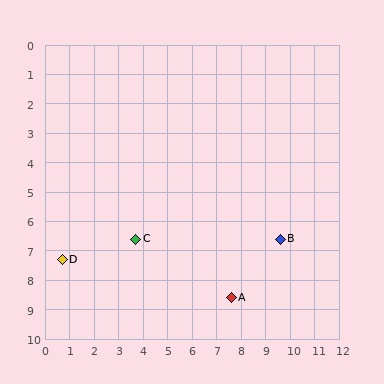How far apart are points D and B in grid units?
Points D and B are about 8.9 grid units apart.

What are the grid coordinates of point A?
Point A is at approximately (7.6, 8.6).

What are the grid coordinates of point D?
Point D is at approximately (0.7, 7.3).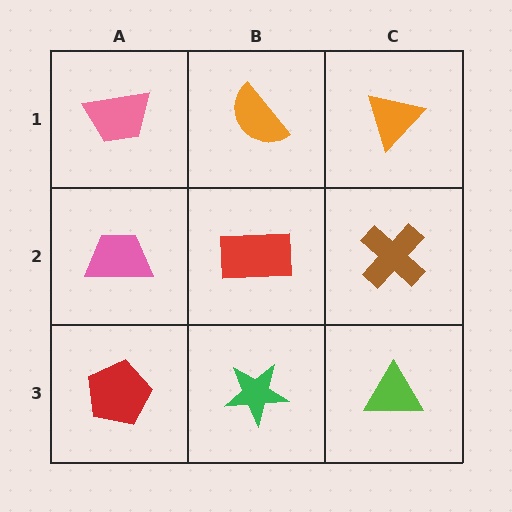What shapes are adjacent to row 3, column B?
A red rectangle (row 2, column B), a red pentagon (row 3, column A), a lime triangle (row 3, column C).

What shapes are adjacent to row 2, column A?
A pink trapezoid (row 1, column A), a red pentagon (row 3, column A), a red rectangle (row 2, column B).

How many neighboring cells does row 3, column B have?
3.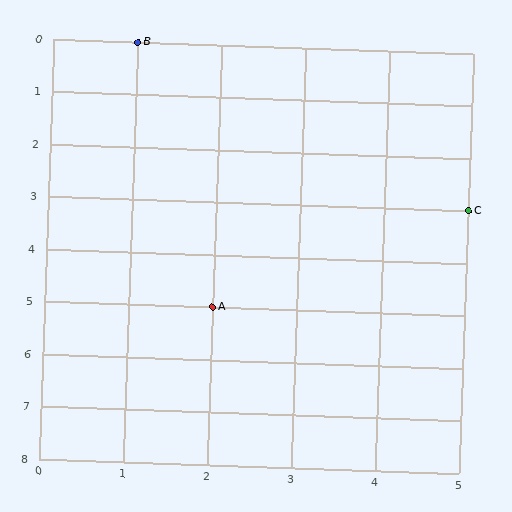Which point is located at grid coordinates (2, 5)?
Point A is at (2, 5).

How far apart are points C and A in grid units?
Points C and A are 3 columns and 2 rows apart (about 3.6 grid units diagonally).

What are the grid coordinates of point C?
Point C is at grid coordinates (5, 3).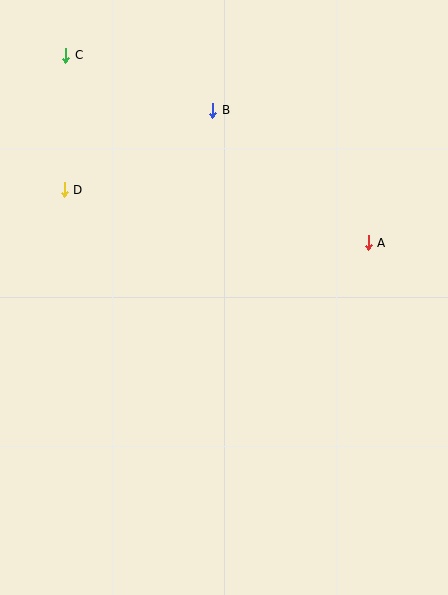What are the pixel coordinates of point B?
Point B is at (213, 110).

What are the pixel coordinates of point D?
Point D is at (64, 190).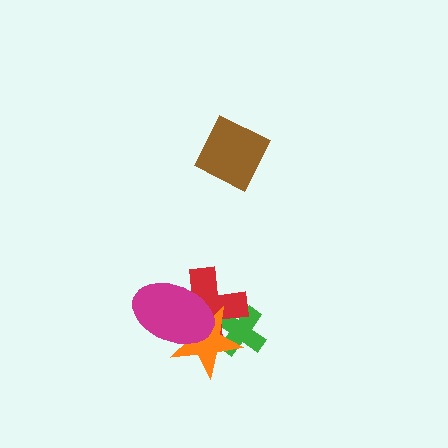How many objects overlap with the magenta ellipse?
2 objects overlap with the magenta ellipse.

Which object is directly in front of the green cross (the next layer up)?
The red cross is directly in front of the green cross.